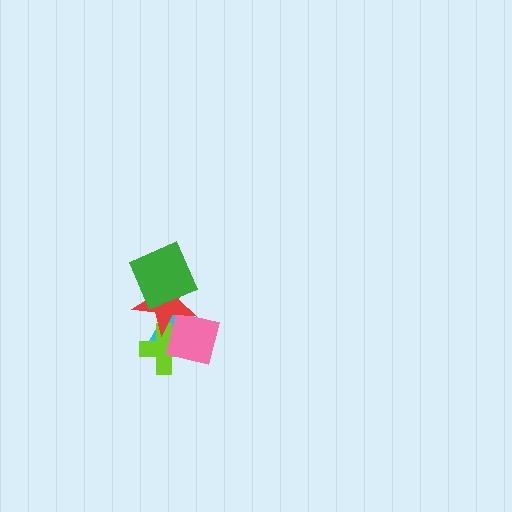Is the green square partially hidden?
No, no other shape covers it.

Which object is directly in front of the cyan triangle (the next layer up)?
The lime cross is directly in front of the cyan triangle.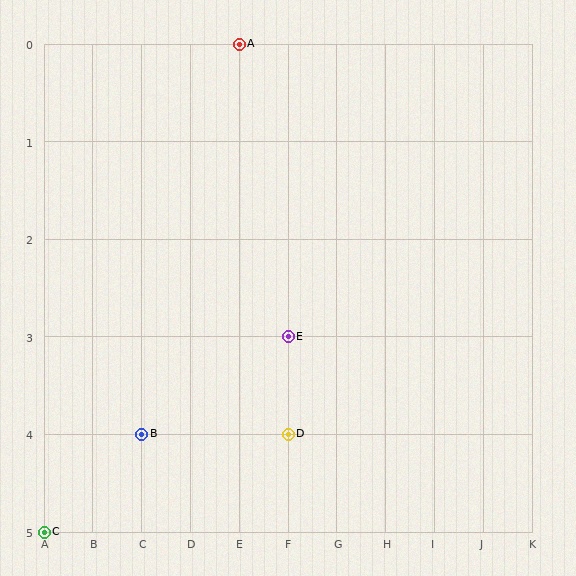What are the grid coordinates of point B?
Point B is at grid coordinates (C, 4).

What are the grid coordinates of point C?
Point C is at grid coordinates (A, 5).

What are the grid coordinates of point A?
Point A is at grid coordinates (E, 0).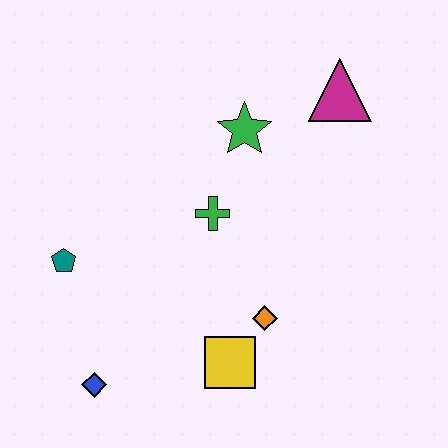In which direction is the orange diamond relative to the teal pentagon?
The orange diamond is to the right of the teal pentagon.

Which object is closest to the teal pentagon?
The blue diamond is closest to the teal pentagon.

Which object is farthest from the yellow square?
The magenta triangle is farthest from the yellow square.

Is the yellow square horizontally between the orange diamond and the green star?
No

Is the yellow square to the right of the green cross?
Yes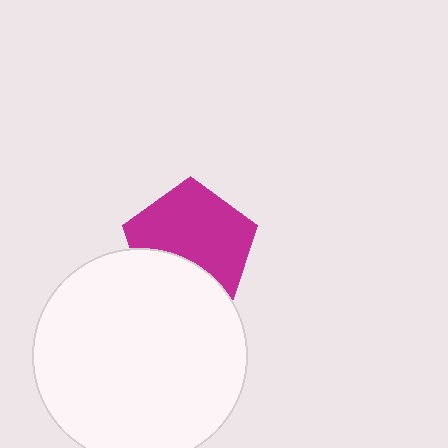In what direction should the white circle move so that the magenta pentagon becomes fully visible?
The white circle should move down. That is the shortest direction to clear the overlap and leave the magenta pentagon fully visible.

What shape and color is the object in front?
The object in front is a white circle.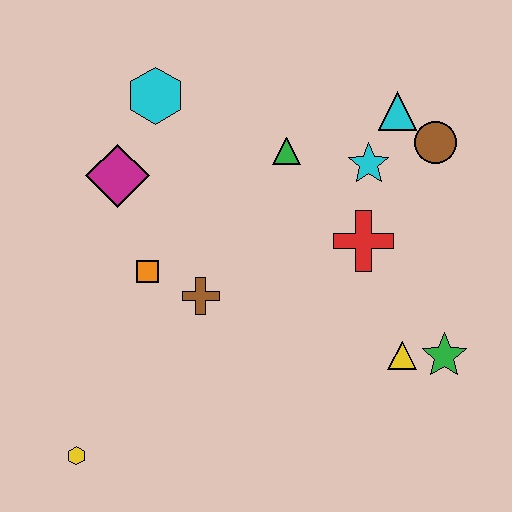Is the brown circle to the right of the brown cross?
Yes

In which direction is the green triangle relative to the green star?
The green triangle is above the green star.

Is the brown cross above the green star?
Yes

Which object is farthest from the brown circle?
The yellow hexagon is farthest from the brown circle.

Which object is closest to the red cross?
The cyan star is closest to the red cross.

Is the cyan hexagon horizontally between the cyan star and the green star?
No